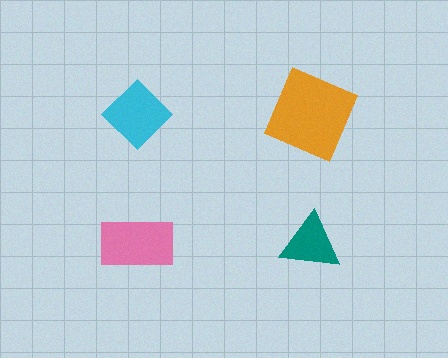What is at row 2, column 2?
A teal triangle.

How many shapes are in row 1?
2 shapes.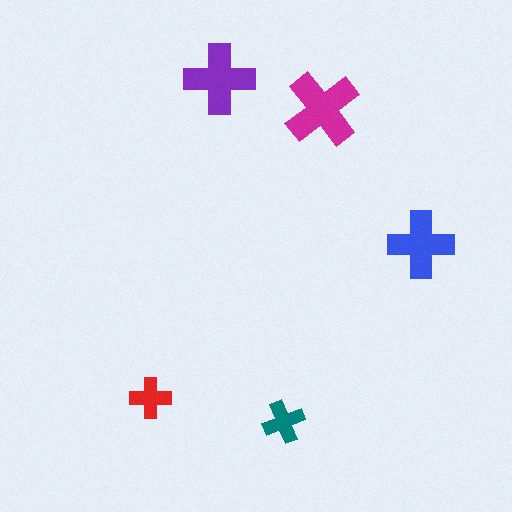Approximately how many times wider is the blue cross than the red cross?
About 1.5 times wider.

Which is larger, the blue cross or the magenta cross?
The magenta one.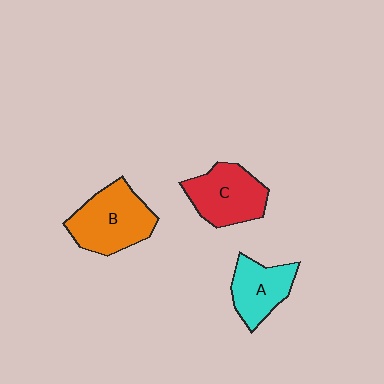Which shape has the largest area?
Shape B (orange).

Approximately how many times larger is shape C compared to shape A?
Approximately 1.2 times.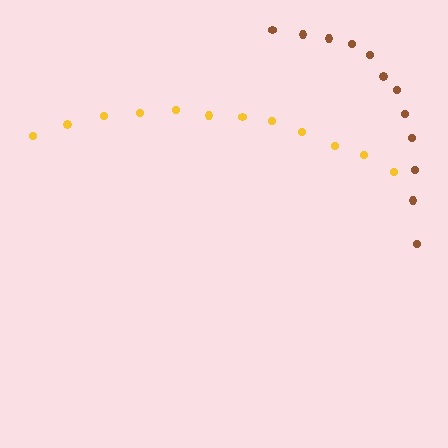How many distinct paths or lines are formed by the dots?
There are 2 distinct paths.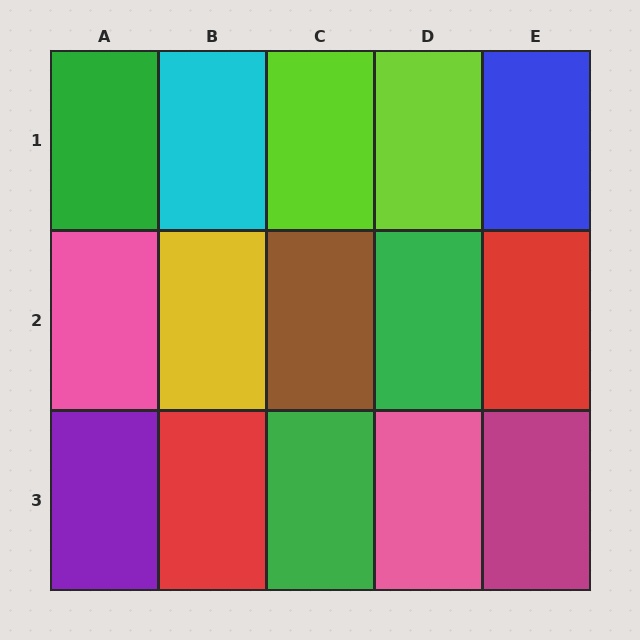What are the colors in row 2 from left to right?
Pink, yellow, brown, green, red.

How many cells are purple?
1 cell is purple.